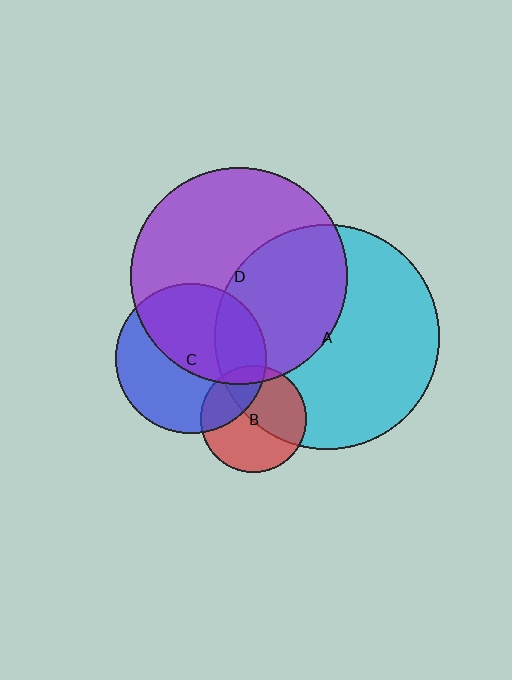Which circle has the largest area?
Circle A (cyan).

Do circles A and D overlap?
Yes.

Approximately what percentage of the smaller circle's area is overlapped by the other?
Approximately 40%.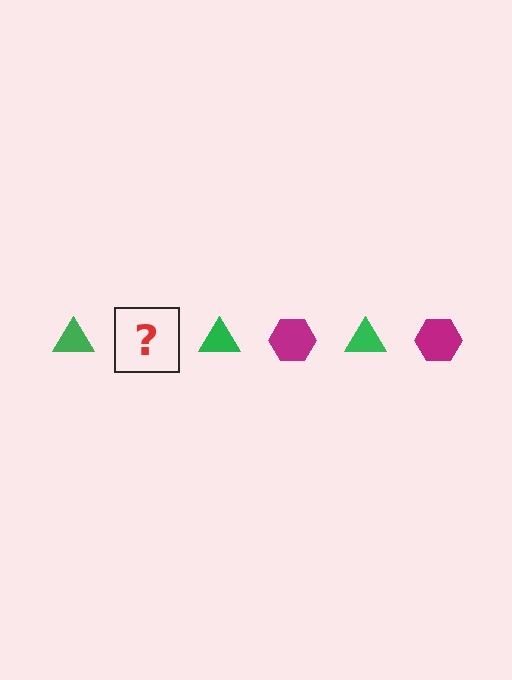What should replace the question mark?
The question mark should be replaced with a magenta hexagon.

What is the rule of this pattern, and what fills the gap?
The rule is that the pattern alternates between green triangle and magenta hexagon. The gap should be filled with a magenta hexagon.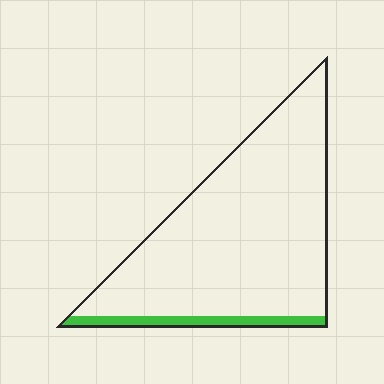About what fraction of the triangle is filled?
About one tenth (1/10).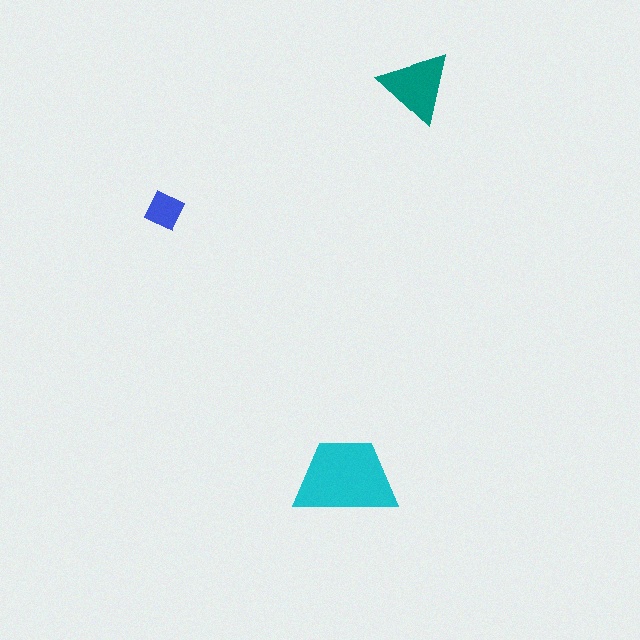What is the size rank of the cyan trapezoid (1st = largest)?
1st.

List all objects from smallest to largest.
The blue diamond, the teal triangle, the cyan trapezoid.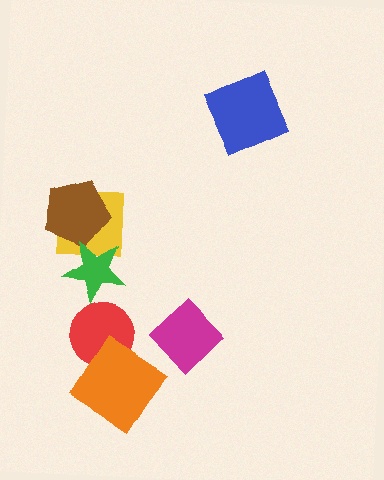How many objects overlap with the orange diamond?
1 object overlaps with the orange diamond.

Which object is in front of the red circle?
The orange diamond is in front of the red circle.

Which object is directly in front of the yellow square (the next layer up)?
The brown pentagon is directly in front of the yellow square.